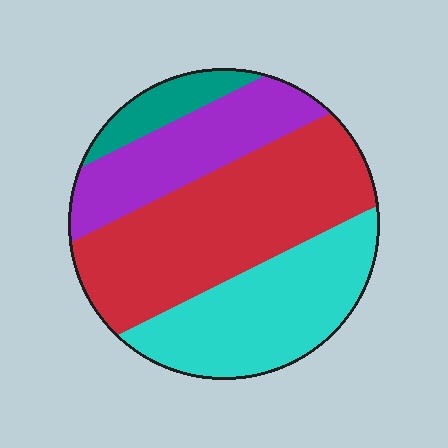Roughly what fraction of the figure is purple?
Purple takes up about one fifth (1/5) of the figure.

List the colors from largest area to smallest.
From largest to smallest: red, cyan, purple, teal.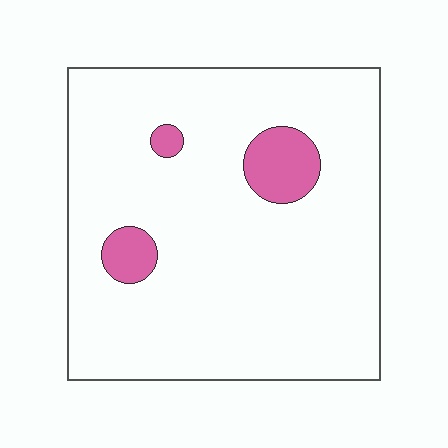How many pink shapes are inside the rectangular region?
3.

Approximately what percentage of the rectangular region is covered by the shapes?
Approximately 10%.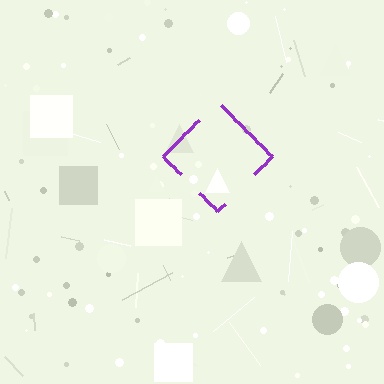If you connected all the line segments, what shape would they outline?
They would outline a diamond.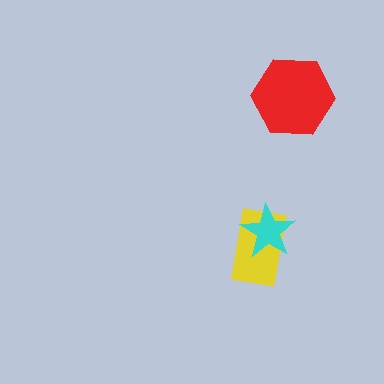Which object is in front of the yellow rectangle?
The cyan star is in front of the yellow rectangle.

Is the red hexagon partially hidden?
No, no other shape covers it.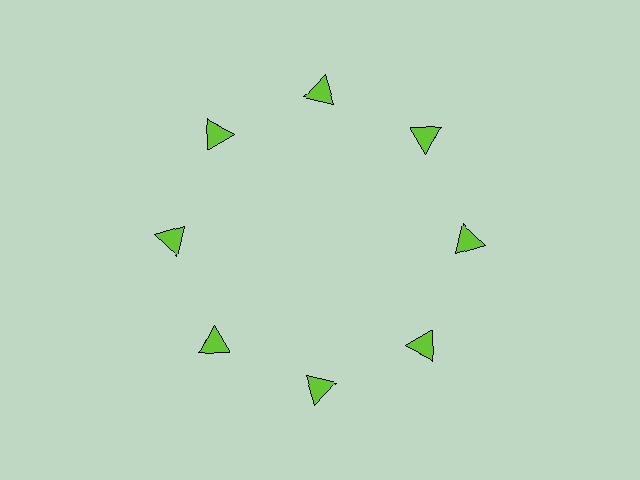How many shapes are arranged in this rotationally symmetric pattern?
There are 8 shapes, arranged in 8 groups of 1.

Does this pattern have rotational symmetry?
Yes, this pattern has 8-fold rotational symmetry. It looks the same after rotating 45 degrees around the center.